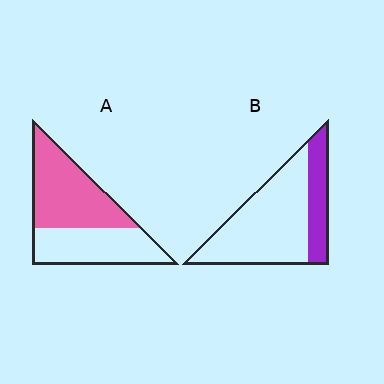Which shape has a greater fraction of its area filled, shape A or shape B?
Shape A.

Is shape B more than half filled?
No.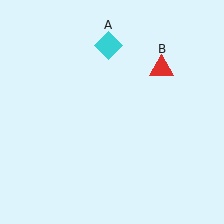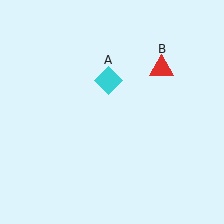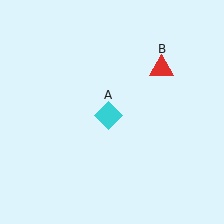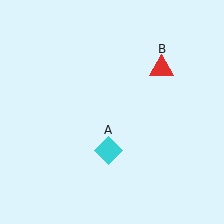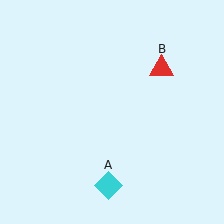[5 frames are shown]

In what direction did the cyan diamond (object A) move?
The cyan diamond (object A) moved down.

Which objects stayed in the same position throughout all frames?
Red triangle (object B) remained stationary.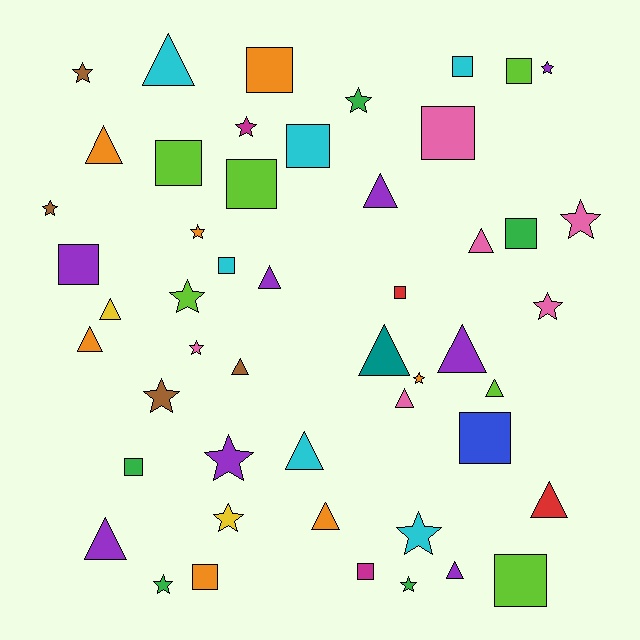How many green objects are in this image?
There are 5 green objects.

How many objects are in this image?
There are 50 objects.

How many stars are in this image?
There are 17 stars.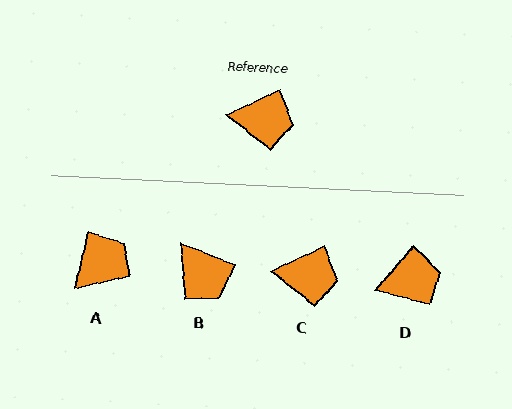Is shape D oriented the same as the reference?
No, it is off by about 24 degrees.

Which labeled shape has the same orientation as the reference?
C.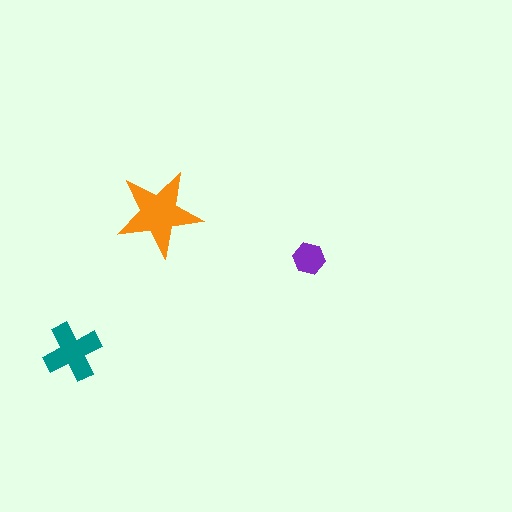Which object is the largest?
The orange star.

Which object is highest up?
The orange star is topmost.